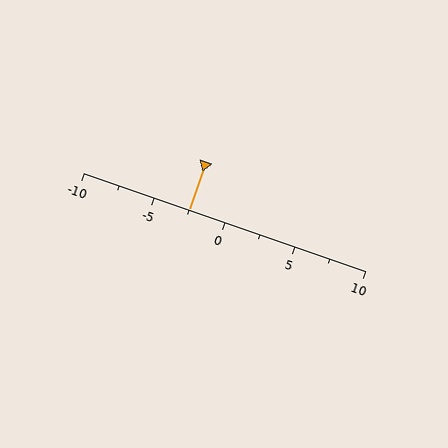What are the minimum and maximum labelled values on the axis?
The axis runs from -10 to 10.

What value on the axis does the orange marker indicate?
The marker indicates approximately -2.5.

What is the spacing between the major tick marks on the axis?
The major ticks are spaced 5 apart.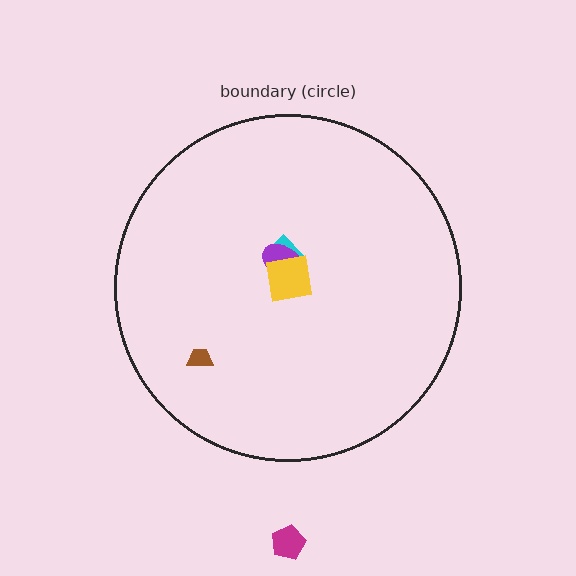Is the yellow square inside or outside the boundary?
Inside.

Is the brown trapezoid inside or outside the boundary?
Inside.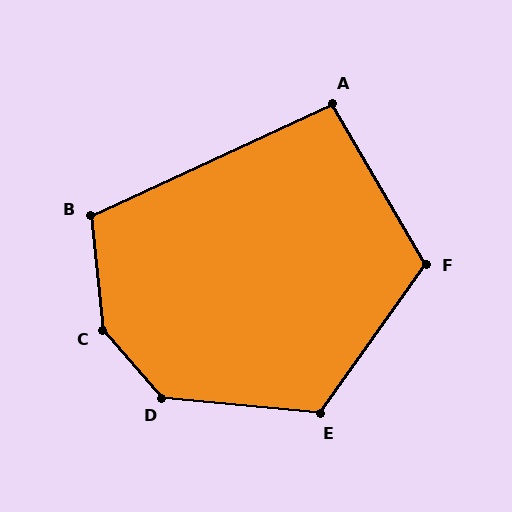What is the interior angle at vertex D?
Approximately 137 degrees (obtuse).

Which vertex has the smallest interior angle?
A, at approximately 95 degrees.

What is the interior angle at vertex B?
Approximately 109 degrees (obtuse).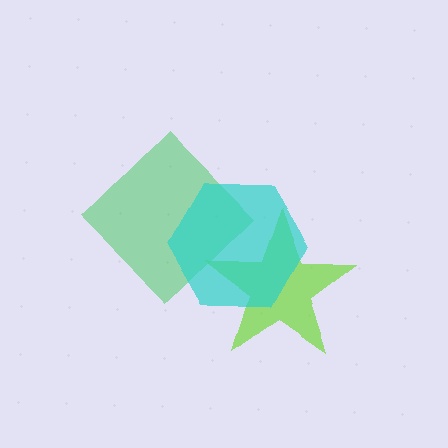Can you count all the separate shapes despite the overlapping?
Yes, there are 3 separate shapes.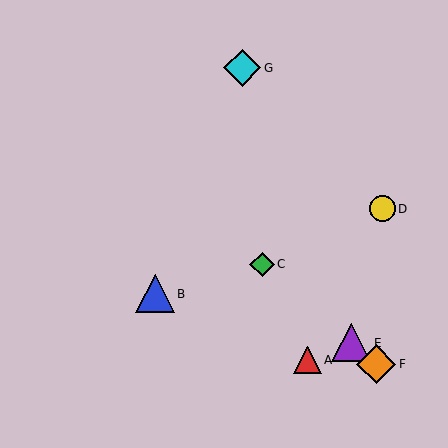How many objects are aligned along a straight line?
3 objects (C, E, F) are aligned along a straight line.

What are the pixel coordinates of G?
Object G is at (242, 68).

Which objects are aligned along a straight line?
Objects C, E, F are aligned along a straight line.